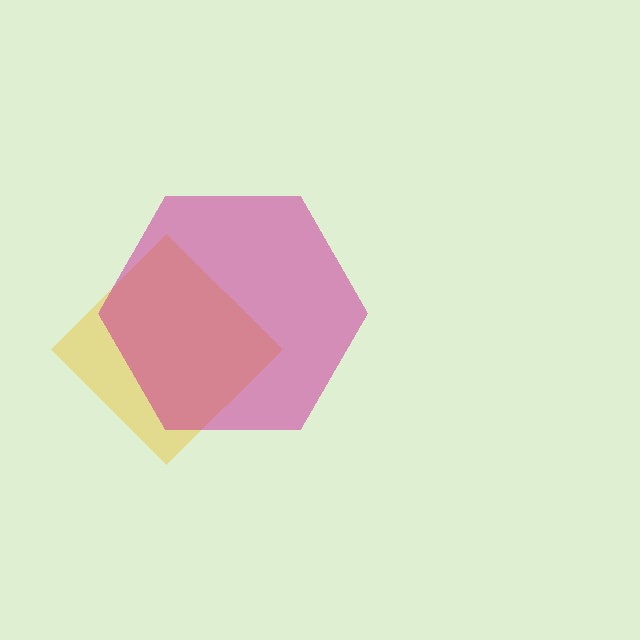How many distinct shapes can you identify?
There are 2 distinct shapes: a yellow diamond, a magenta hexagon.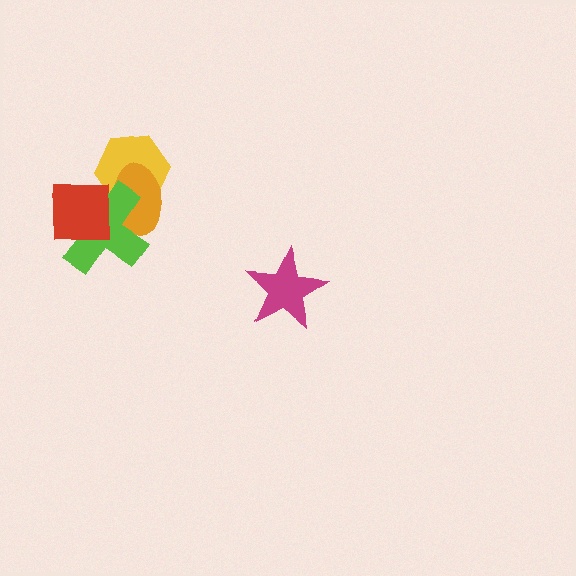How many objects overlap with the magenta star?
0 objects overlap with the magenta star.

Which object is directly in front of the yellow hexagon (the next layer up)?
The orange ellipse is directly in front of the yellow hexagon.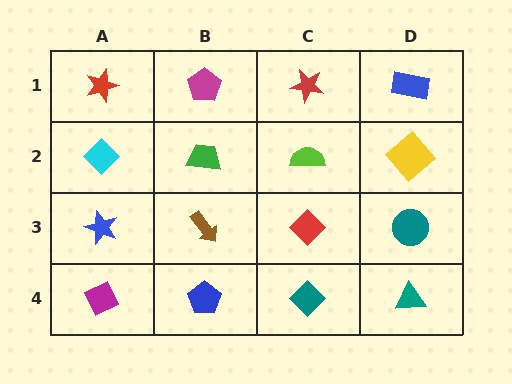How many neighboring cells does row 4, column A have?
2.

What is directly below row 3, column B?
A blue pentagon.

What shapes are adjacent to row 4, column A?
A blue star (row 3, column A), a blue pentagon (row 4, column B).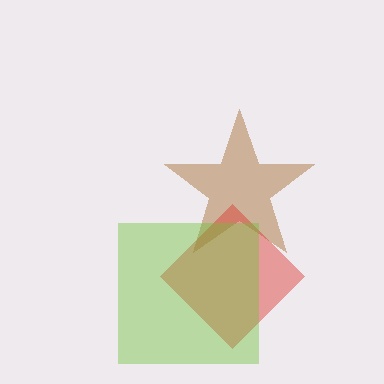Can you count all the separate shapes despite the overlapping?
Yes, there are 3 separate shapes.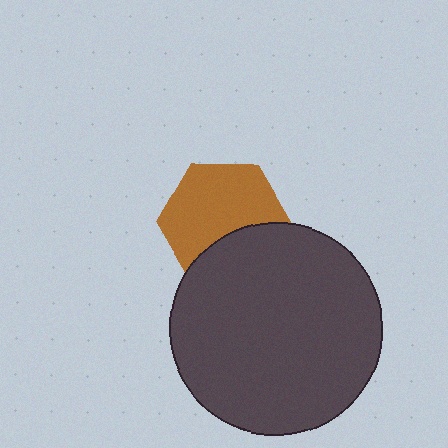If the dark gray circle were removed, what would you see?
You would see the complete brown hexagon.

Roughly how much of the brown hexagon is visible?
Most of it is visible (roughly 67%).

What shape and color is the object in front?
The object in front is a dark gray circle.